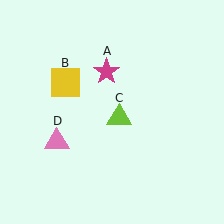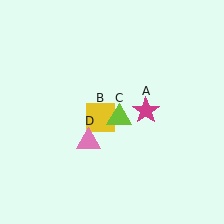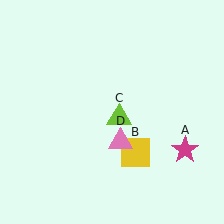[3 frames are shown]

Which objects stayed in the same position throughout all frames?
Lime triangle (object C) remained stationary.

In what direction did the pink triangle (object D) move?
The pink triangle (object D) moved right.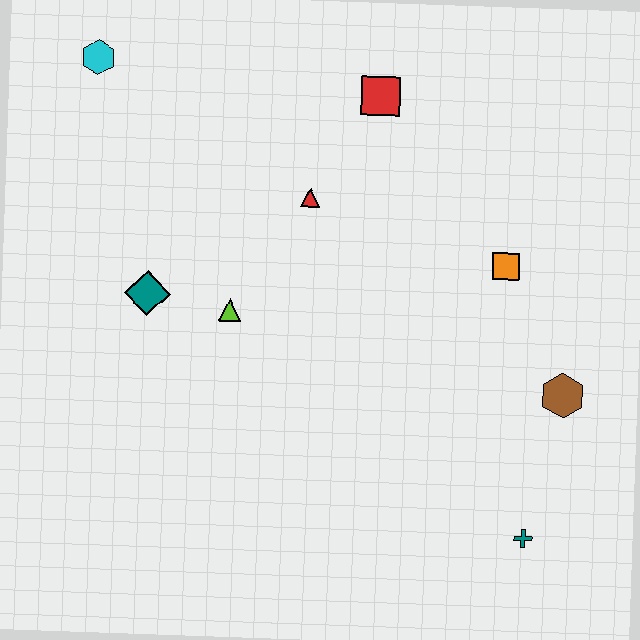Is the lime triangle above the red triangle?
No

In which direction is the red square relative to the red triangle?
The red square is above the red triangle.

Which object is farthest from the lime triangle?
The teal cross is farthest from the lime triangle.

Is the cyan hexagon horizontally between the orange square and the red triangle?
No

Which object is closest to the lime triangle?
The teal diamond is closest to the lime triangle.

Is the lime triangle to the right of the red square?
No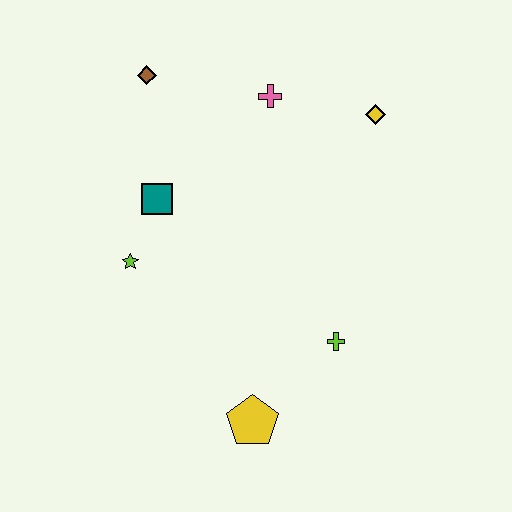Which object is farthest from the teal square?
The yellow pentagon is farthest from the teal square.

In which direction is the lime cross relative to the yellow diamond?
The lime cross is below the yellow diamond.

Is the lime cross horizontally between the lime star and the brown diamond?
No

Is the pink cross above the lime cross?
Yes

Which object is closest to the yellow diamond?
The pink cross is closest to the yellow diamond.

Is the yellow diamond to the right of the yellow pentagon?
Yes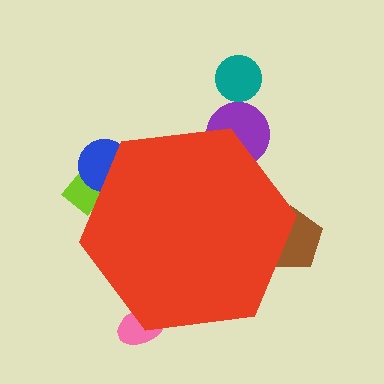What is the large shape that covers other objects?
A red hexagon.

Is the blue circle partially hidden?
Yes, the blue circle is partially hidden behind the red hexagon.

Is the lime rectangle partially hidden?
Yes, the lime rectangle is partially hidden behind the red hexagon.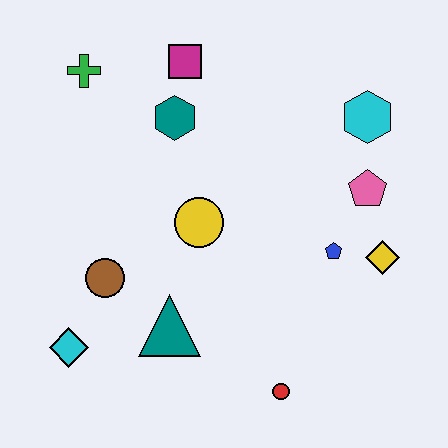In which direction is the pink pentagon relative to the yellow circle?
The pink pentagon is to the right of the yellow circle.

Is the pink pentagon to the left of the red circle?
No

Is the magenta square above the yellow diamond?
Yes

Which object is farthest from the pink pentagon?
The cyan diamond is farthest from the pink pentagon.